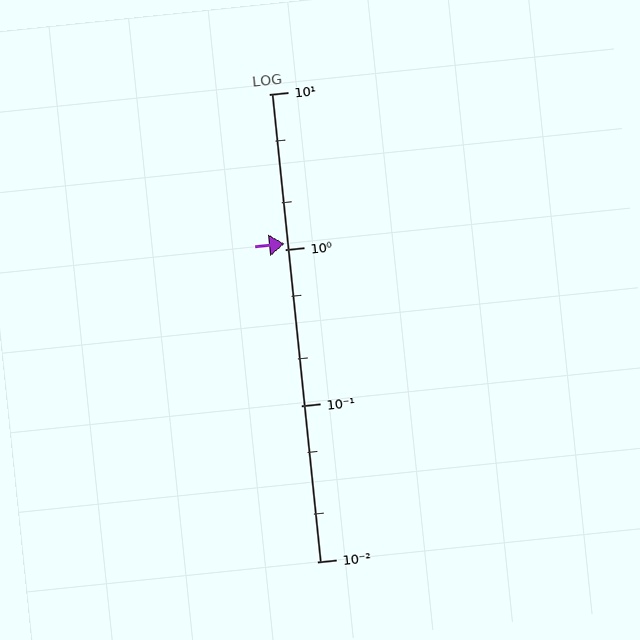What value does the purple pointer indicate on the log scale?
The pointer indicates approximately 1.1.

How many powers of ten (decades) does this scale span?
The scale spans 3 decades, from 0.01 to 10.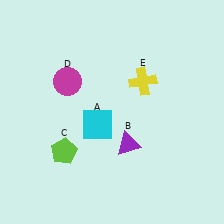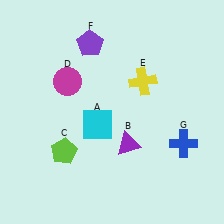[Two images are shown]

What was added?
A purple pentagon (F), a blue cross (G) were added in Image 2.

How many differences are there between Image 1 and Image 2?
There are 2 differences between the two images.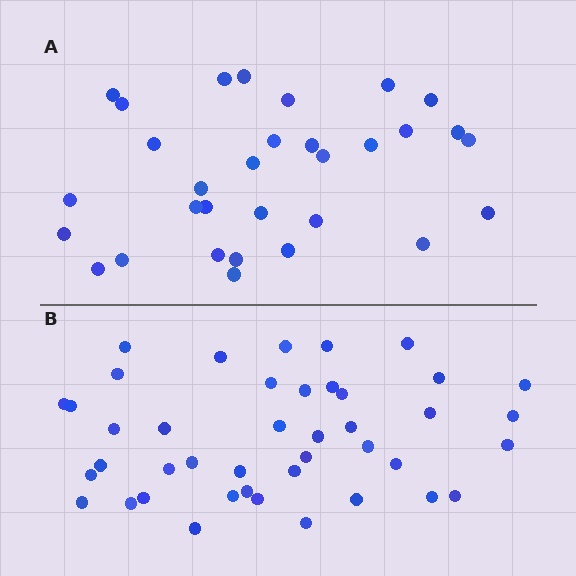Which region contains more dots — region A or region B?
Region B (the bottom region) has more dots.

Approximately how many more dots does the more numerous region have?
Region B has roughly 12 or so more dots than region A.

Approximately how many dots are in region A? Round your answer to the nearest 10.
About 30 dots. (The exact count is 31, which rounds to 30.)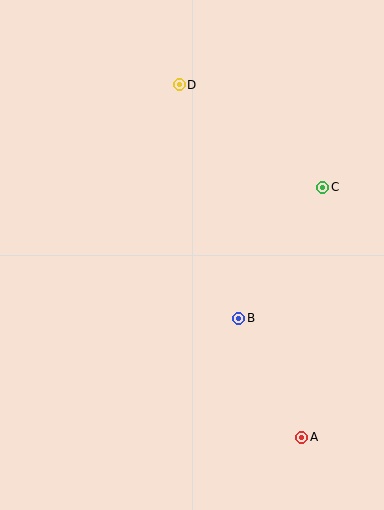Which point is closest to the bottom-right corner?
Point A is closest to the bottom-right corner.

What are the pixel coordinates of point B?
Point B is at (239, 318).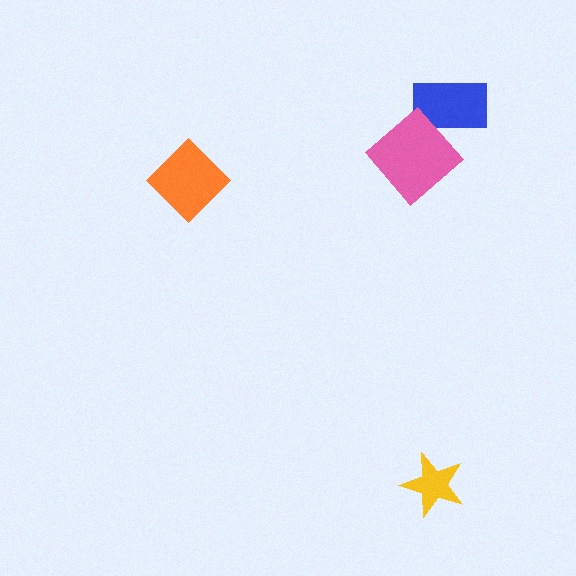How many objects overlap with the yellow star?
0 objects overlap with the yellow star.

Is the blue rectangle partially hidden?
Yes, it is partially covered by another shape.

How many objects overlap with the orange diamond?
0 objects overlap with the orange diamond.